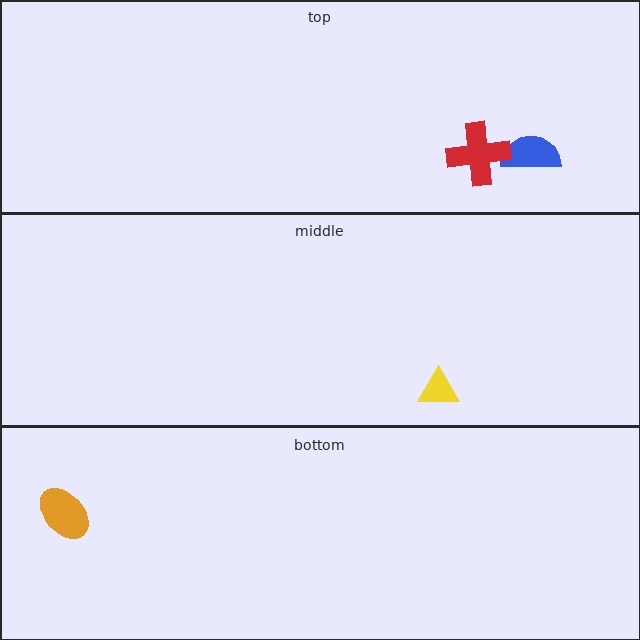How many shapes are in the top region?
2.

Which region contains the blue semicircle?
The top region.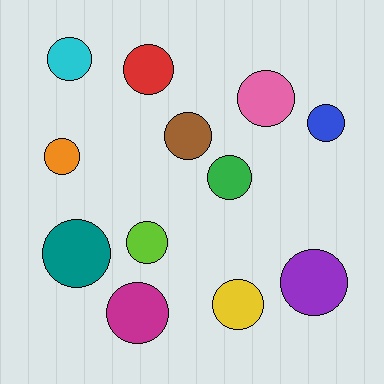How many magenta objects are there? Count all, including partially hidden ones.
There is 1 magenta object.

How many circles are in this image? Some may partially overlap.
There are 12 circles.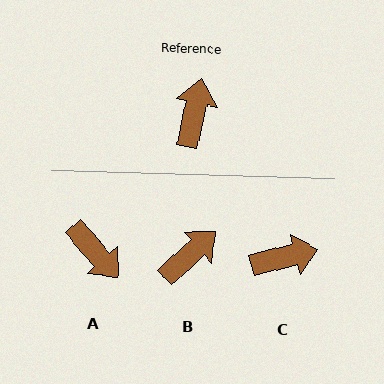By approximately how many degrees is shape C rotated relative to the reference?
Approximately 64 degrees clockwise.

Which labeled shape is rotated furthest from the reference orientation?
A, about 127 degrees away.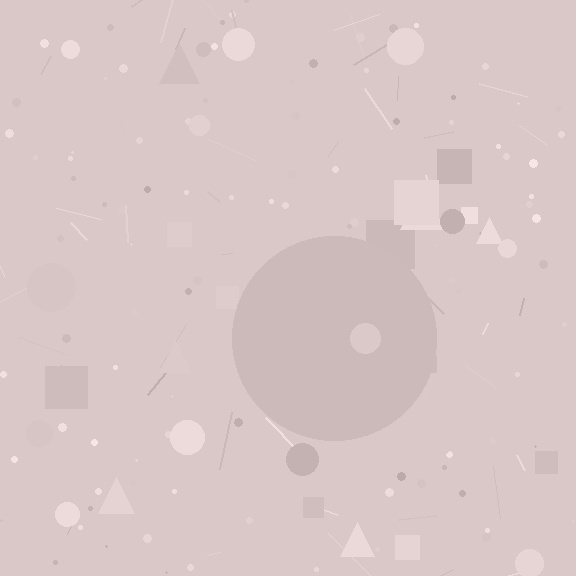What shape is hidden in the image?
A circle is hidden in the image.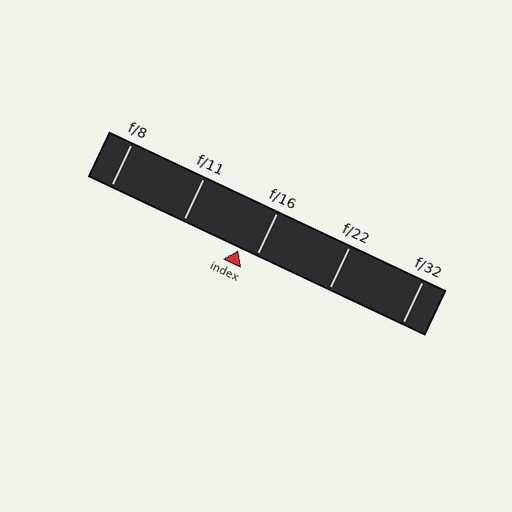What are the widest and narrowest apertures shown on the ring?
The widest aperture shown is f/8 and the narrowest is f/32.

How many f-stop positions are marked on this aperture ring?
There are 5 f-stop positions marked.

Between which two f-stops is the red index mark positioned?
The index mark is between f/11 and f/16.